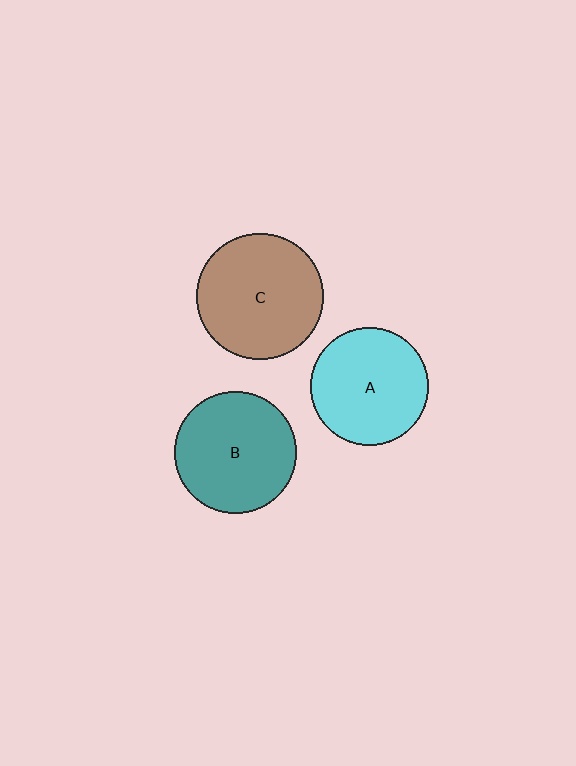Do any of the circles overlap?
No, none of the circles overlap.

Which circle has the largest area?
Circle C (brown).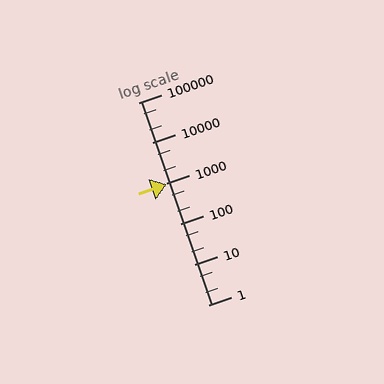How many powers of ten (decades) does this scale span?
The scale spans 5 decades, from 1 to 100000.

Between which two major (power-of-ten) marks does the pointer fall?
The pointer is between 100 and 1000.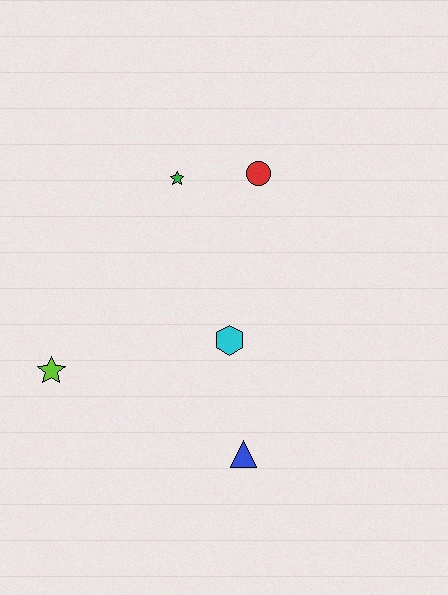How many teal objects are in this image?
There are no teal objects.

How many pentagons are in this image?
There are no pentagons.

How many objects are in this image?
There are 5 objects.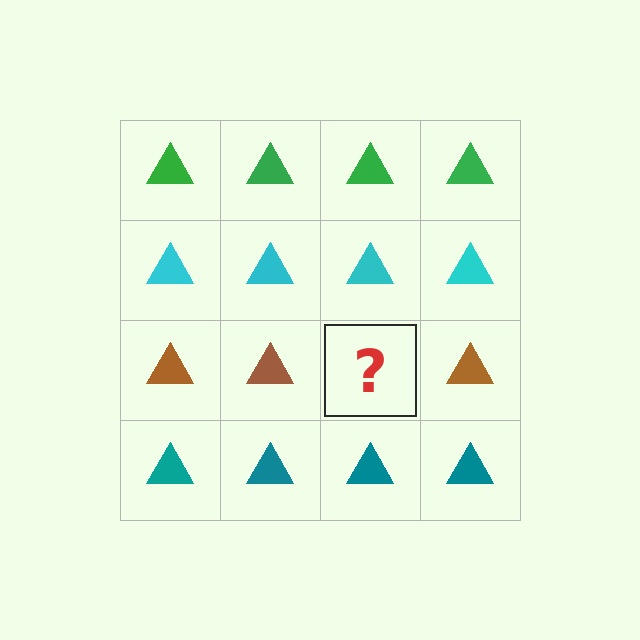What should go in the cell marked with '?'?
The missing cell should contain a brown triangle.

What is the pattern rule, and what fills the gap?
The rule is that each row has a consistent color. The gap should be filled with a brown triangle.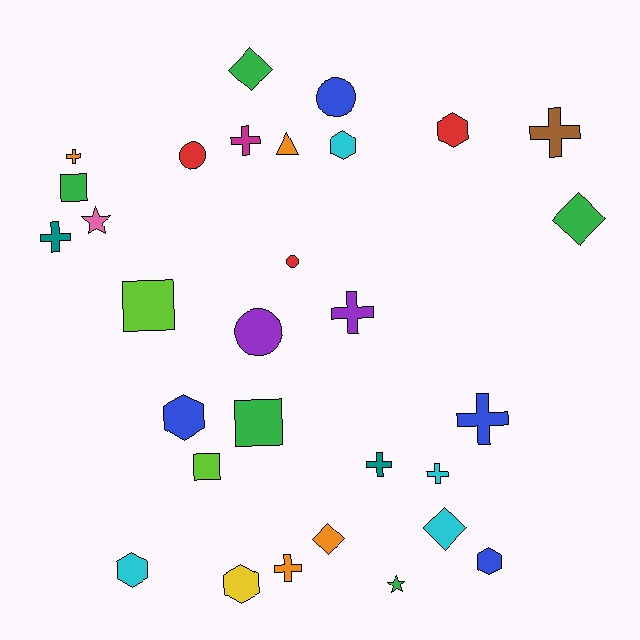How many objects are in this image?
There are 30 objects.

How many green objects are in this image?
There are 5 green objects.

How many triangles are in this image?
There is 1 triangle.